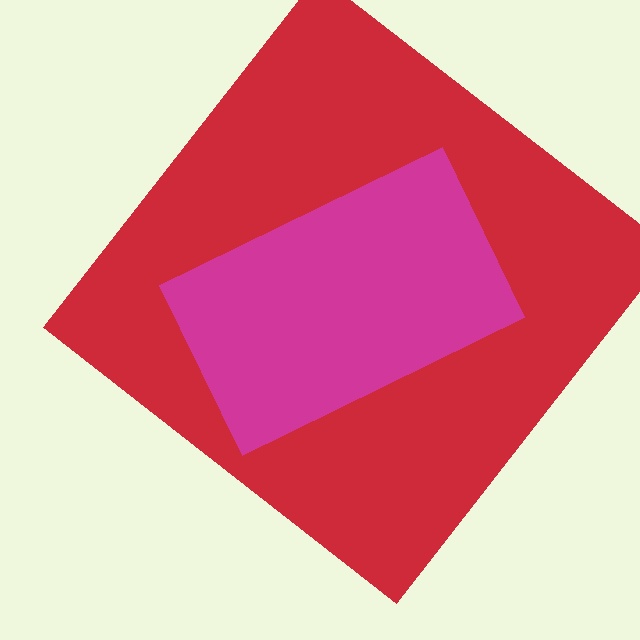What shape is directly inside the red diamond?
The magenta rectangle.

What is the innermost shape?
The magenta rectangle.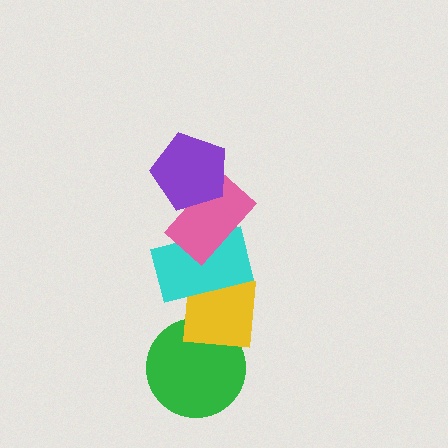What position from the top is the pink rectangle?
The pink rectangle is 2nd from the top.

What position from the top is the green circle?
The green circle is 5th from the top.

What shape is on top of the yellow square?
The cyan rectangle is on top of the yellow square.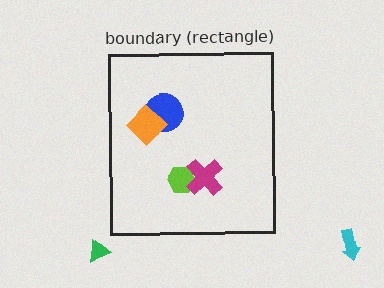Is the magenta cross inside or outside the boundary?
Inside.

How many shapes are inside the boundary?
4 inside, 2 outside.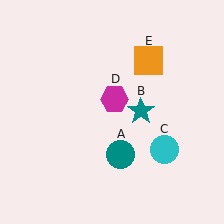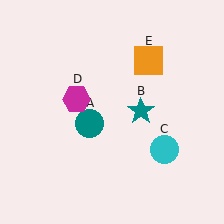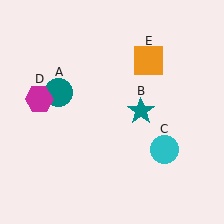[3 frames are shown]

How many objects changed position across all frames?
2 objects changed position: teal circle (object A), magenta hexagon (object D).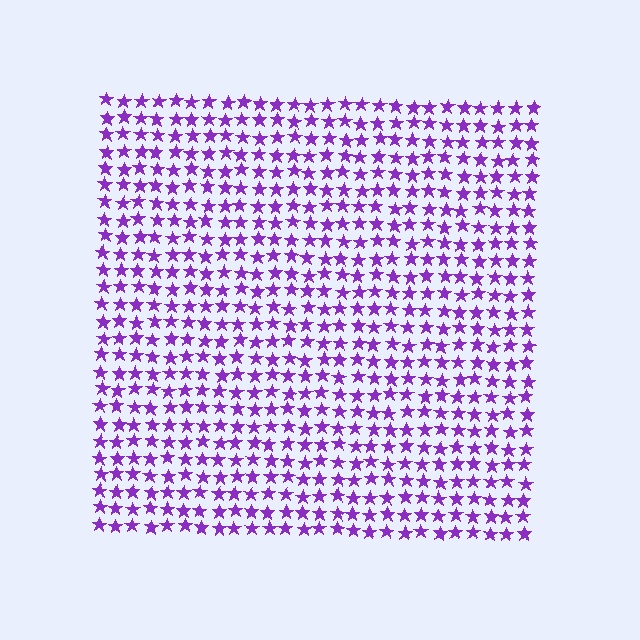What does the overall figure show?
The overall figure shows a square.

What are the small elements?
The small elements are stars.